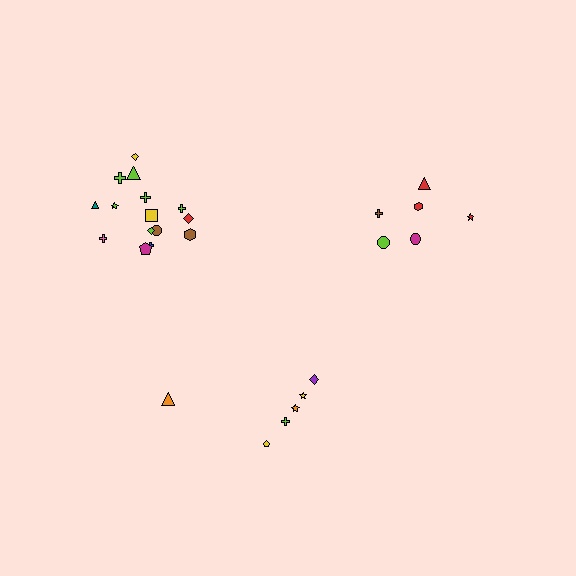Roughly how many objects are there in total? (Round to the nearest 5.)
Roughly 25 objects in total.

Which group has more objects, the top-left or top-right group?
The top-left group.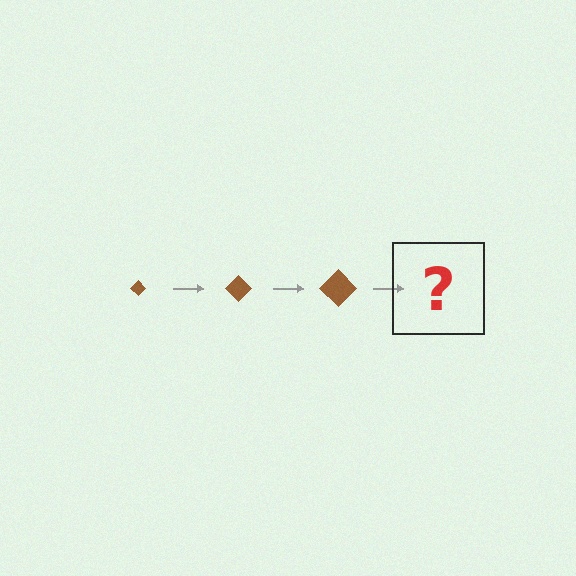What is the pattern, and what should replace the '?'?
The pattern is that the diamond gets progressively larger each step. The '?' should be a brown diamond, larger than the previous one.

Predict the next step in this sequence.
The next step is a brown diamond, larger than the previous one.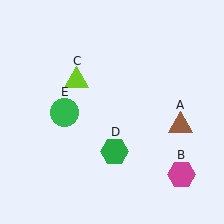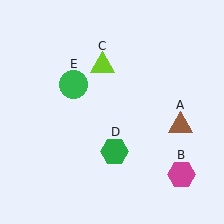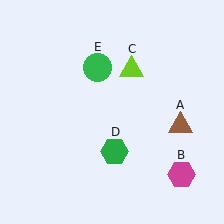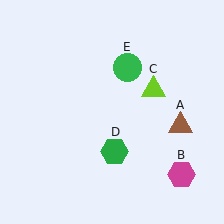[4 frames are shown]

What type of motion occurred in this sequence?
The lime triangle (object C), green circle (object E) rotated clockwise around the center of the scene.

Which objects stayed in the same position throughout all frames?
Brown triangle (object A) and magenta hexagon (object B) and green hexagon (object D) remained stationary.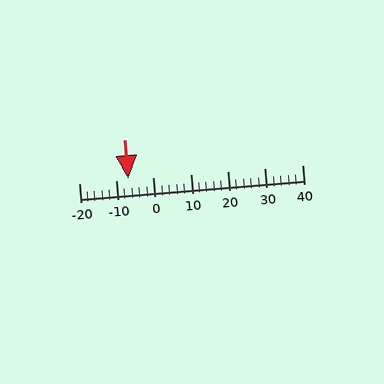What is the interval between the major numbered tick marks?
The major tick marks are spaced 10 units apart.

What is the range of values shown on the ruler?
The ruler shows values from -20 to 40.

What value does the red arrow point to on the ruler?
The red arrow points to approximately -7.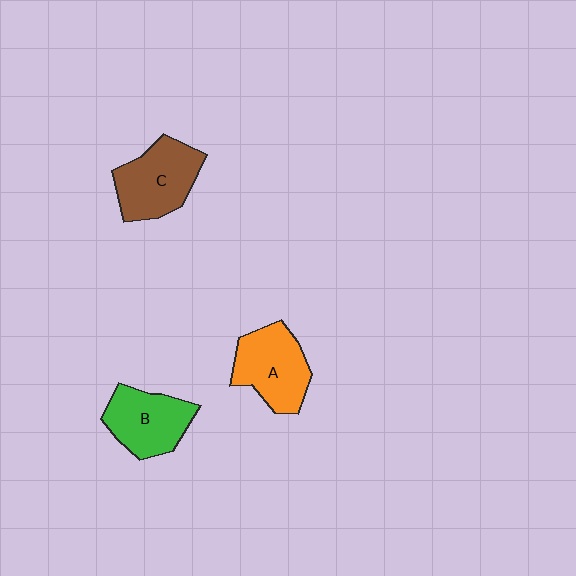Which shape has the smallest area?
Shape B (green).